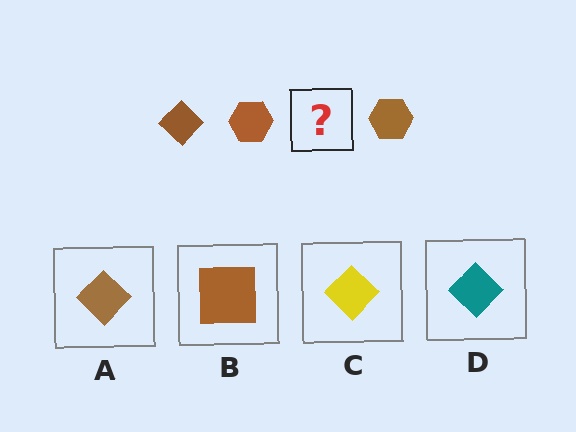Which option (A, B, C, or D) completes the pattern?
A.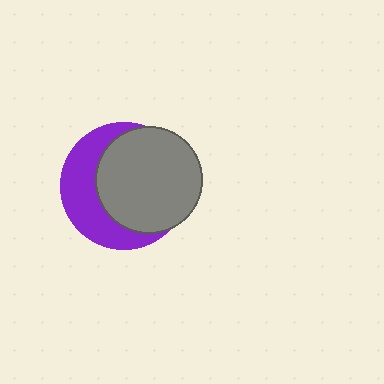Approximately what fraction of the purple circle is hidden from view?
Roughly 60% of the purple circle is hidden behind the gray circle.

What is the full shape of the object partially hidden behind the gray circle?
The partially hidden object is a purple circle.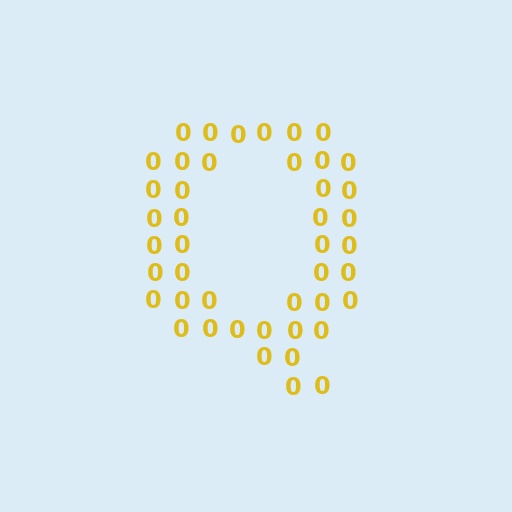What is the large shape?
The large shape is the letter Q.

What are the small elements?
The small elements are digit 0's.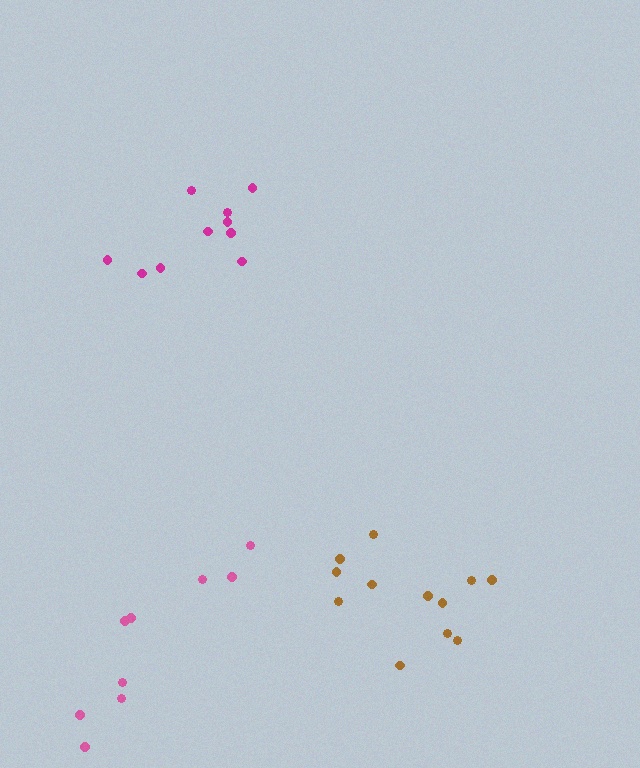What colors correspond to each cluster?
The clusters are colored: brown, magenta, pink.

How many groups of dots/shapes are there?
There are 3 groups.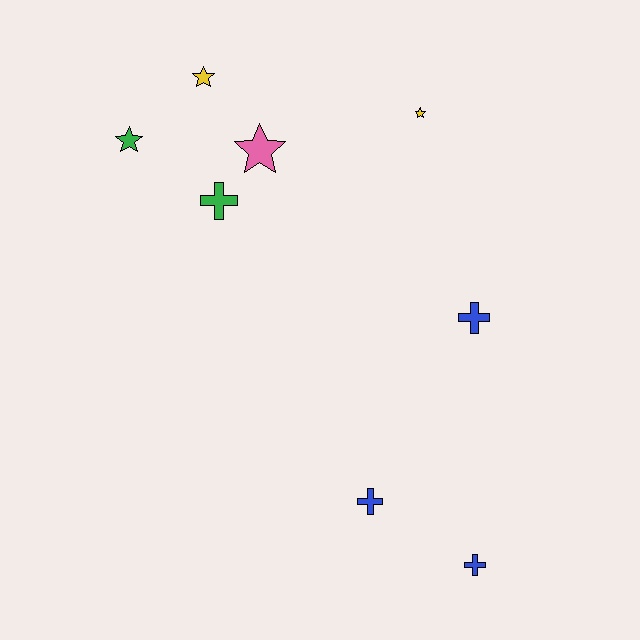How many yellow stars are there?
There are 2 yellow stars.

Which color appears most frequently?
Blue, with 3 objects.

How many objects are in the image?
There are 8 objects.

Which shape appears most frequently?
Star, with 4 objects.